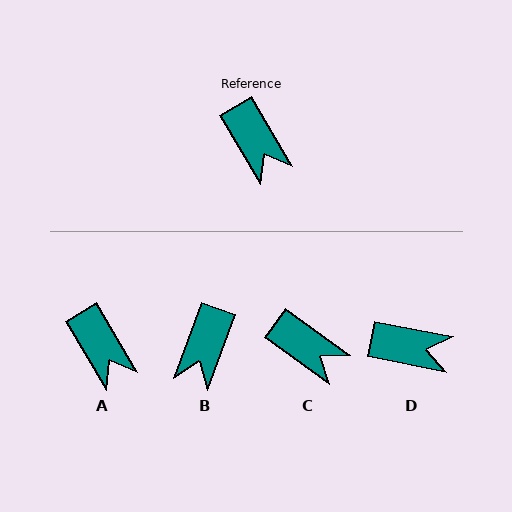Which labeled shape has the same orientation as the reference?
A.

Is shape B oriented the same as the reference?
No, it is off by about 50 degrees.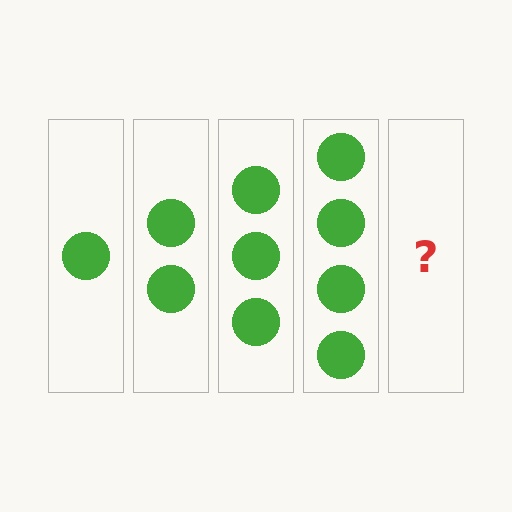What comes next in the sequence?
The next element should be 5 circles.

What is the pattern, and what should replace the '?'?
The pattern is that each step adds one more circle. The '?' should be 5 circles.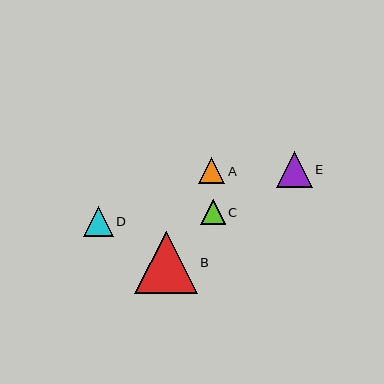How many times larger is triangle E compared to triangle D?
Triangle E is approximately 1.2 times the size of triangle D.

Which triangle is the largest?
Triangle B is the largest with a size of approximately 63 pixels.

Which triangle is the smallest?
Triangle C is the smallest with a size of approximately 24 pixels.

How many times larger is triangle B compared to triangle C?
Triangle B is approximately 2.6 times the size of triangle C.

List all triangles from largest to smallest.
From largest to smallest: B, E, D, A, C.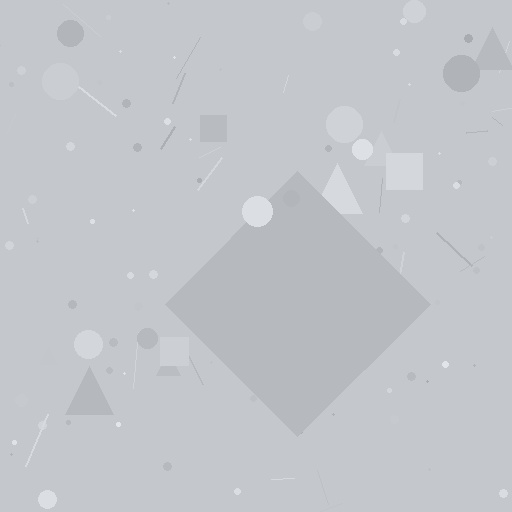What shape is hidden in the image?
A diamond is hidden in the image.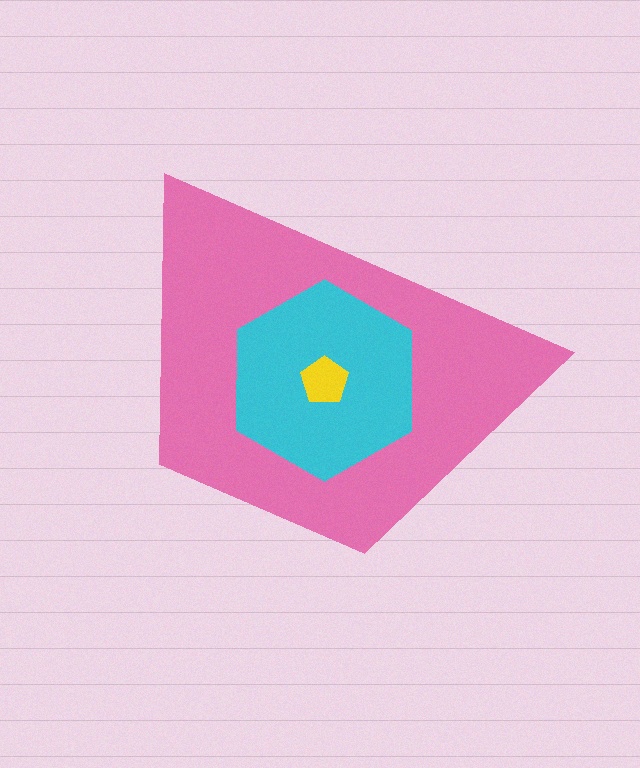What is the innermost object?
The yellow pentagon.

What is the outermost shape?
The pink trapezoid.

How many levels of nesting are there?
3.